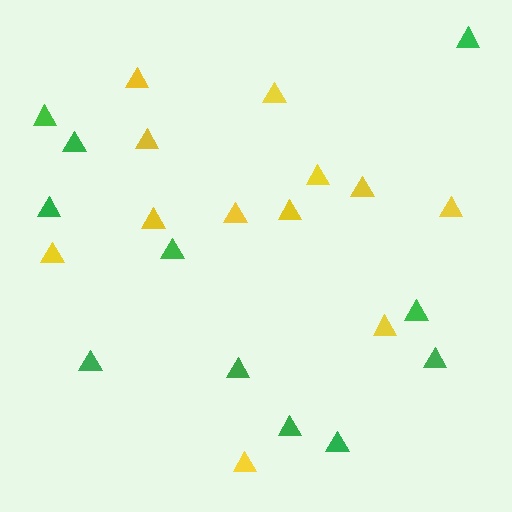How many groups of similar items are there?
There are 2 groups: one group of green triangles (11) and one group of yellow triangles (12).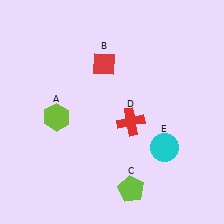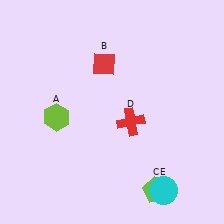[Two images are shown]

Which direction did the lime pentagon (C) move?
The lime pentagon (C) moved right.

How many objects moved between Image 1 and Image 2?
2 objects moved between the two images.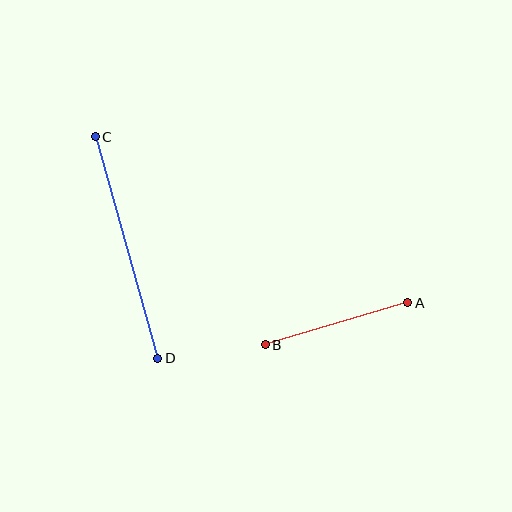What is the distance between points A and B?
The distance is approximately 149 pixels.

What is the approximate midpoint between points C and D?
The midpoint is at approximately (126, 248) pixels.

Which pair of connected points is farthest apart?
Points C and D are farthest apart.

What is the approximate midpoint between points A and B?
The midpoint is at approximately (336, 324) pixels.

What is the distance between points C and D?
The distance is approximately 230 pixels.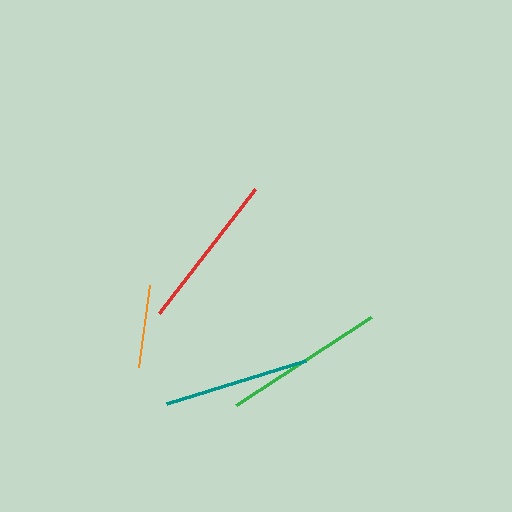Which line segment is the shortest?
The orange line is the shortest at approximately 83 pixels.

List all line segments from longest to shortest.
From longest to shortest: green, red, teal, orange.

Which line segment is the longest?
The green line is the longest at approximately 161 pixels.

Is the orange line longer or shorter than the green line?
The green line is longer than the orange line.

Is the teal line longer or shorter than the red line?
The red line is longer than the teal line.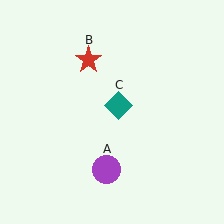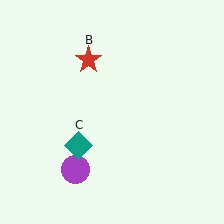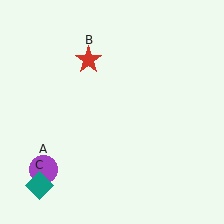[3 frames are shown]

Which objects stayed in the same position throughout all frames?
Red star (object B) remained stationary.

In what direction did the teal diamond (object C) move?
The teal diamond (object C) moved down and to the left.